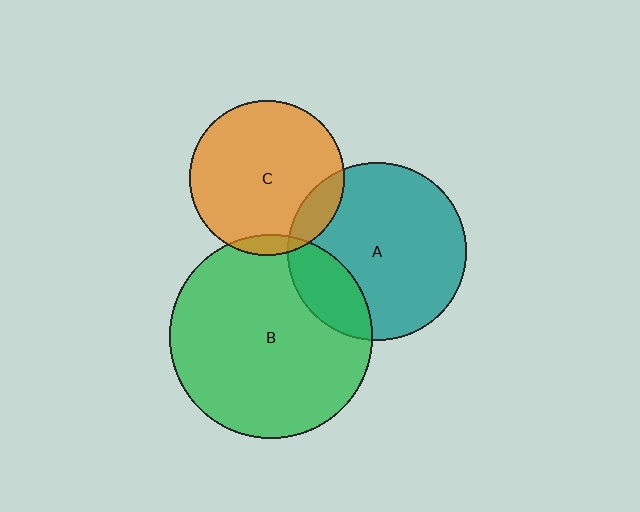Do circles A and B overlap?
Yes.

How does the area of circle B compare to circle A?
Approximately 1.3 times.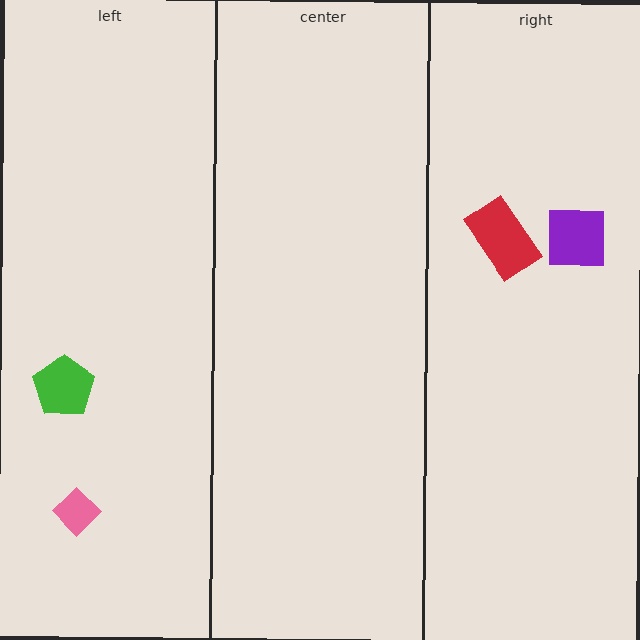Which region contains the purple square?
The right region.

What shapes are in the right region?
The purple square, the red rectangle.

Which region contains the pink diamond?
The left region.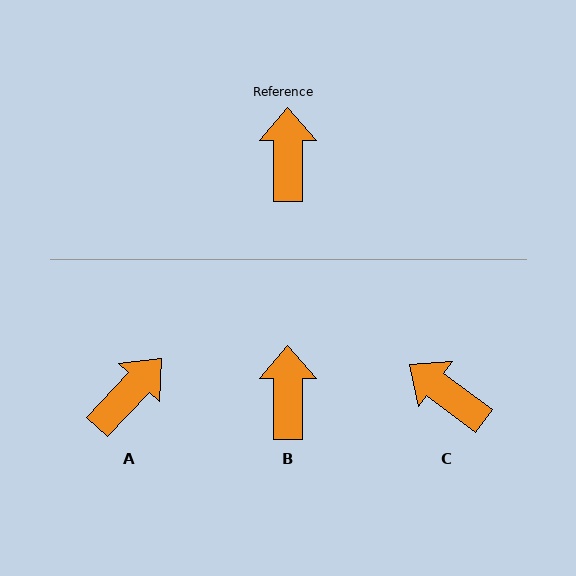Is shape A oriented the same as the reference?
No, it is off by about 43 degrees.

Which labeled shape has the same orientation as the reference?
B.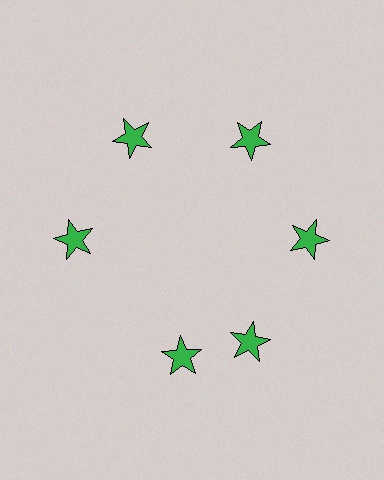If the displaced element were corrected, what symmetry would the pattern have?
It would have 6-fold rotational symmetry — the pattern would map onto itself every 60 degrees.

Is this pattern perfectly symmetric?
No. The 6 green stars are arranged in a ring, but one element near the 7 o'clock position is rotated out of alignment along the ring, breaking the 6-fold rotational symmetry.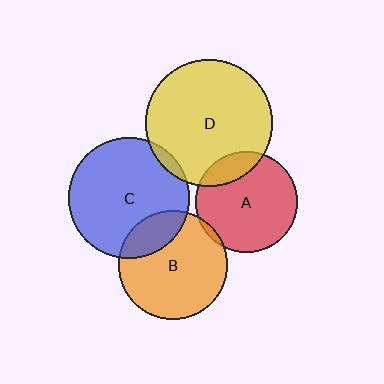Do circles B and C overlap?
Yes.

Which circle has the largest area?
Circle D (yellow).